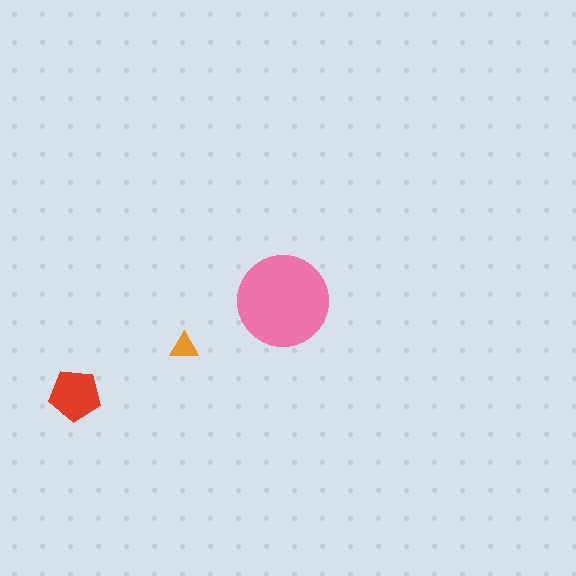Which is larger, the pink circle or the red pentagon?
The pink circle.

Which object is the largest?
The pink circle.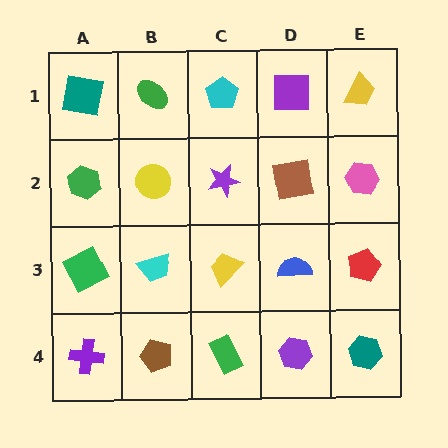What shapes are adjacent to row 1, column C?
A purple star (row 2, column C), a green ellipse (row 1, column B), a purple square (row 1, column D).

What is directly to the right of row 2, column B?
A purple star.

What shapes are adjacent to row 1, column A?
A green hexagon (row 2, column A), a green ellipse (row 1, column B).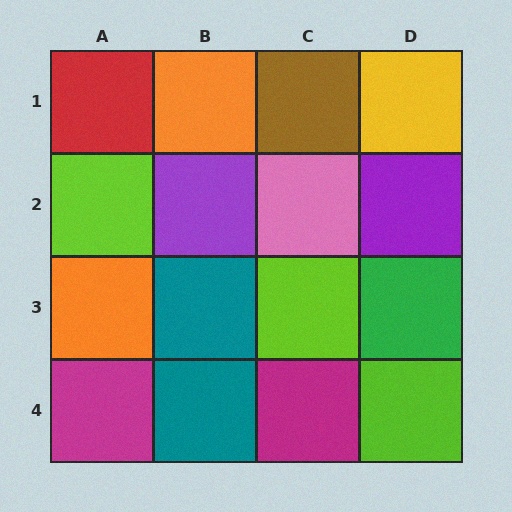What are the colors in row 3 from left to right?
Orange, teal, lime, green.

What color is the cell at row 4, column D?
Lime.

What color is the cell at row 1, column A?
Red.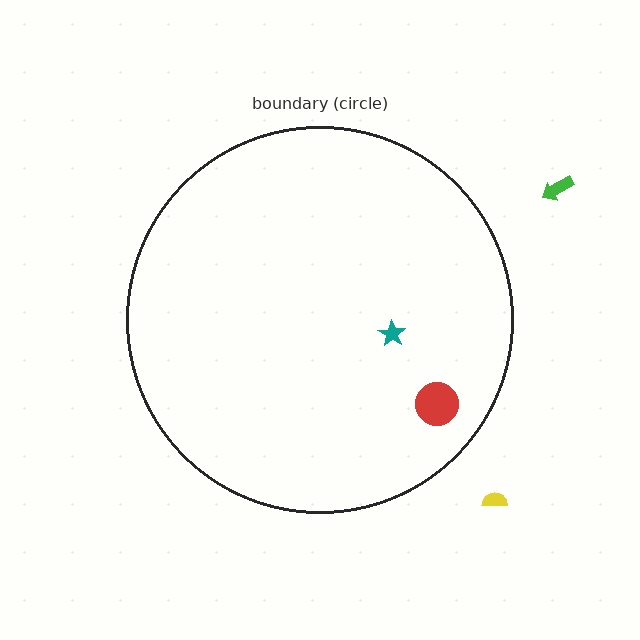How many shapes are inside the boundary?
2 inside, 2 outside.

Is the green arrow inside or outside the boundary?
Outside.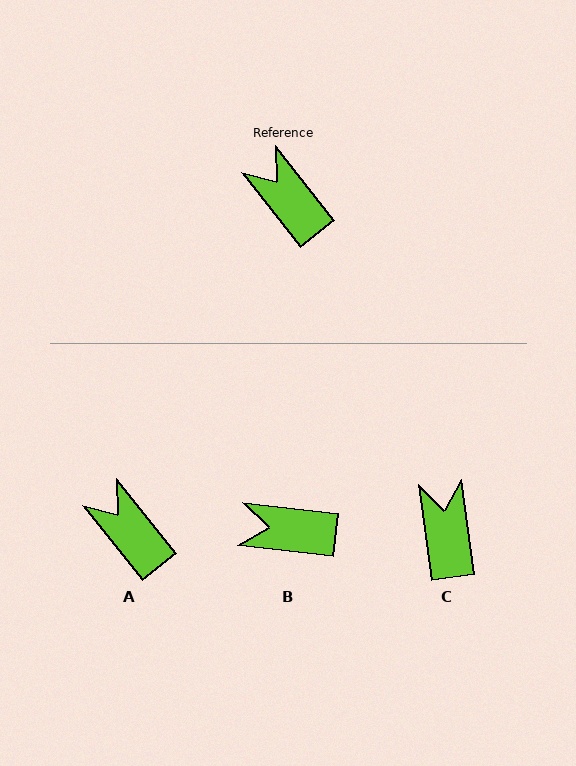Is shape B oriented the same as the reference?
No, it is off by about 45 degrees.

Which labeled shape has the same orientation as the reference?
A.